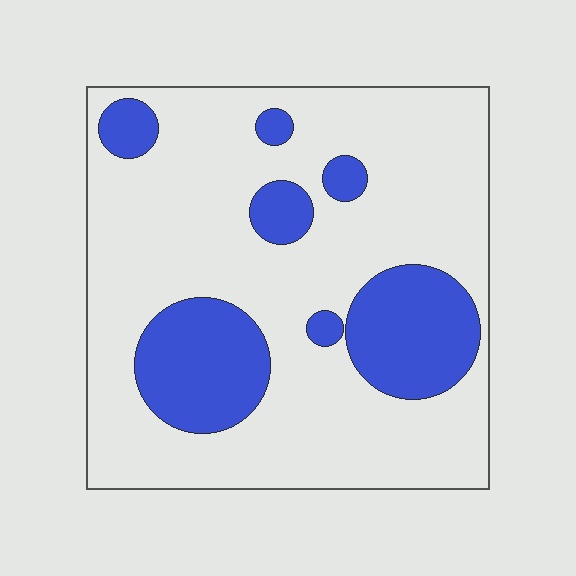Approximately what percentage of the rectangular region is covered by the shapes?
Approximately 25%.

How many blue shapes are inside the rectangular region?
7.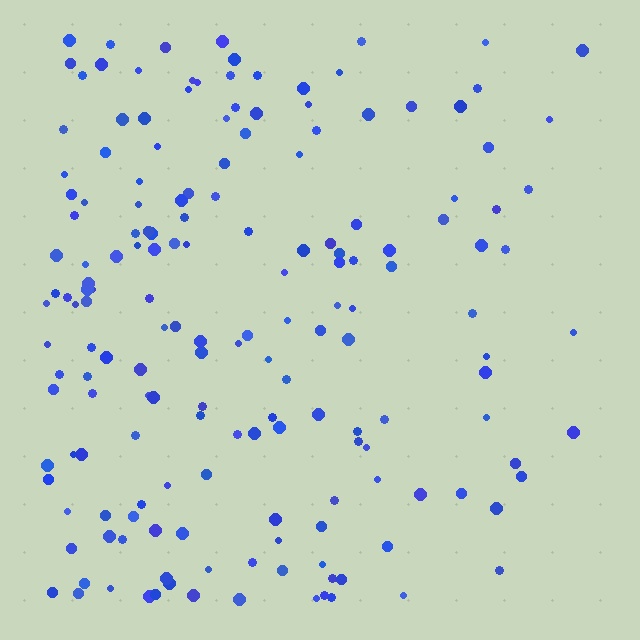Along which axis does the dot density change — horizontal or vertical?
Horizontal.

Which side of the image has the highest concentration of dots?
The left.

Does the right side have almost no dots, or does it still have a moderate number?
Still a moderate number, just noticeably fewer than the left.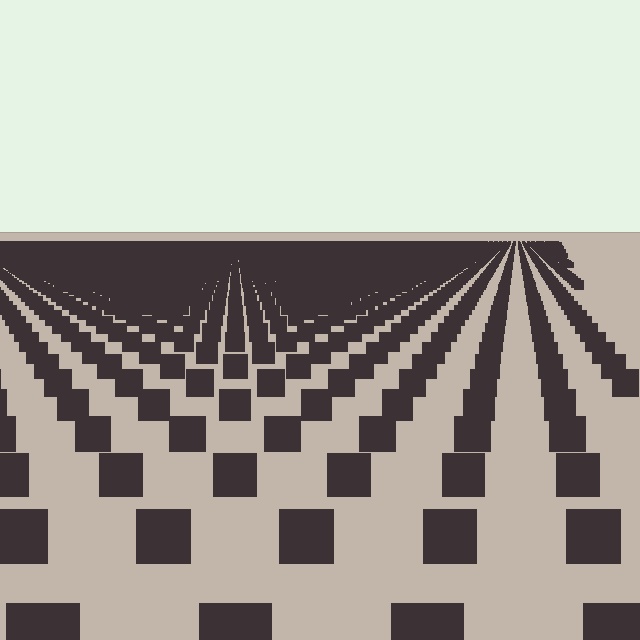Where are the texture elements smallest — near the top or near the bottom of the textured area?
Near the top.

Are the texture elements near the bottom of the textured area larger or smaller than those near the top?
Larger. Near the bottom, elements are closer to the viewer and appear at a bigger on-screen size.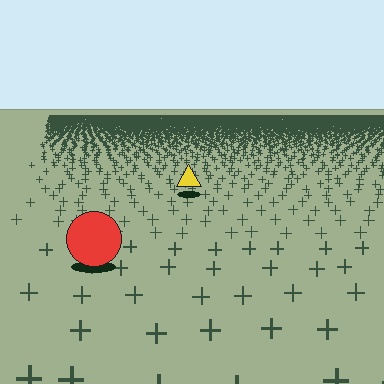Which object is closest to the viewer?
The red circle is closest. The texture marks near it are larger and more spread out.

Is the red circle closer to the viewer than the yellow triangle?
Yes. The red circle is closer — you can tell from the texture gradient: the ground texture is coarser near it.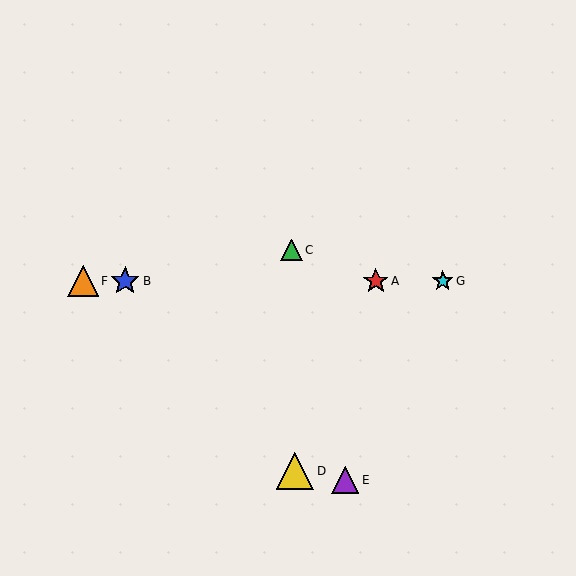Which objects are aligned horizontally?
Objects A, B, F, G are aligned horizontally.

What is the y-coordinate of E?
Object E is at y≈480.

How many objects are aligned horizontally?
4 objects (A, B, F, G) are aligned horizontally.